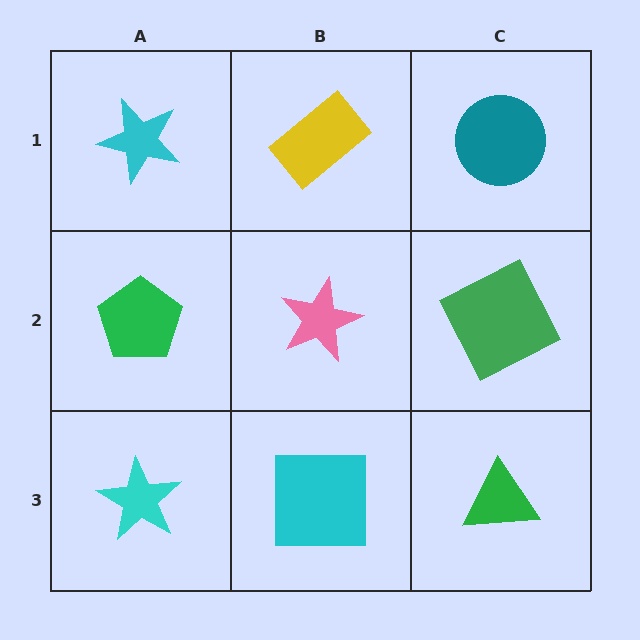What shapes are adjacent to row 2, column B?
A yellow rectangle (row 1, column B), a cyan square (row 3, column B), a green pentagon (row 2, column A), a green square (row 2, column C).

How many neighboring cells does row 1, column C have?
2.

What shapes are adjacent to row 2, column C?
A teal circle (row 1, column C), a green triangle (row 3, column C), a pink star (row 2, column B).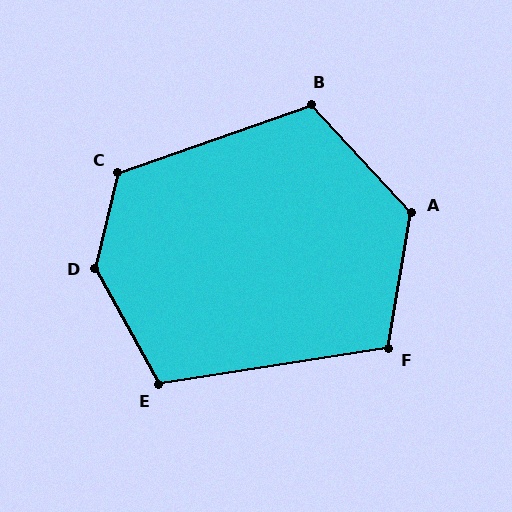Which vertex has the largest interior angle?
D, at approximately 138 degrees.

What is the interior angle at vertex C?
Approximately 123 degrees (obtuse).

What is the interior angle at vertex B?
Approximately 113 degrees (obtuse).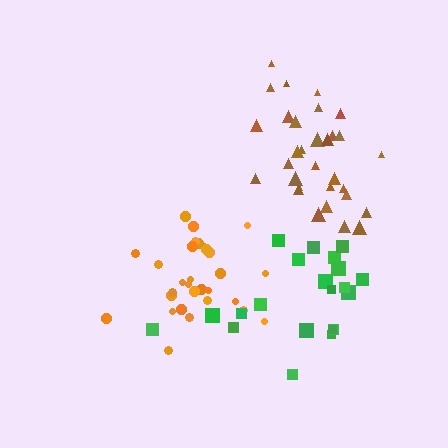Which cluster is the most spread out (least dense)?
Green.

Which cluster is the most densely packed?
Orange.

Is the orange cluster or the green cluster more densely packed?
Orange.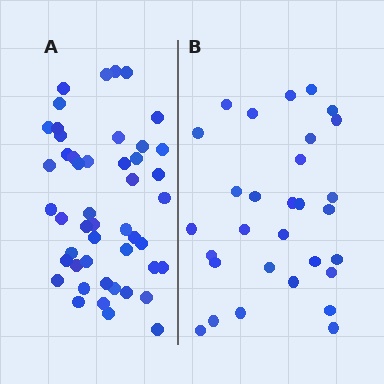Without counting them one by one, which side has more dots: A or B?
Region A (the left region) has more dots.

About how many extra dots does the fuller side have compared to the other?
Region A has approximately 20 more dots than region B.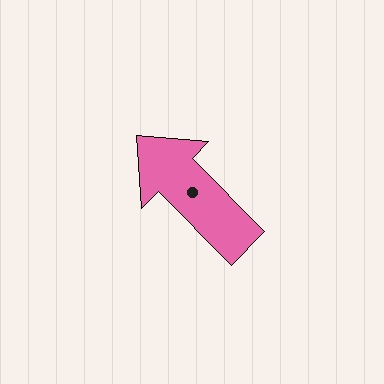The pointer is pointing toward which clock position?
Roughly 11 o'clock.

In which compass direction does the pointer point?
Northwest.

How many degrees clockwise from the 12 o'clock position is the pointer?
Approximately 315 degrees.